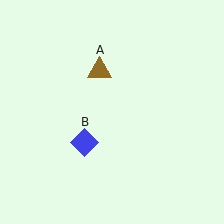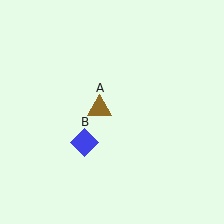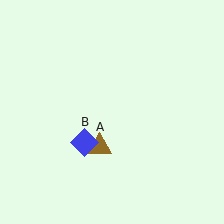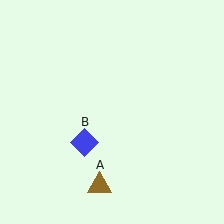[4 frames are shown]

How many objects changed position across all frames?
1 object changed position: brown triangle (object A).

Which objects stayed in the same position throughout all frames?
Blue diamond (object B) remained stationary.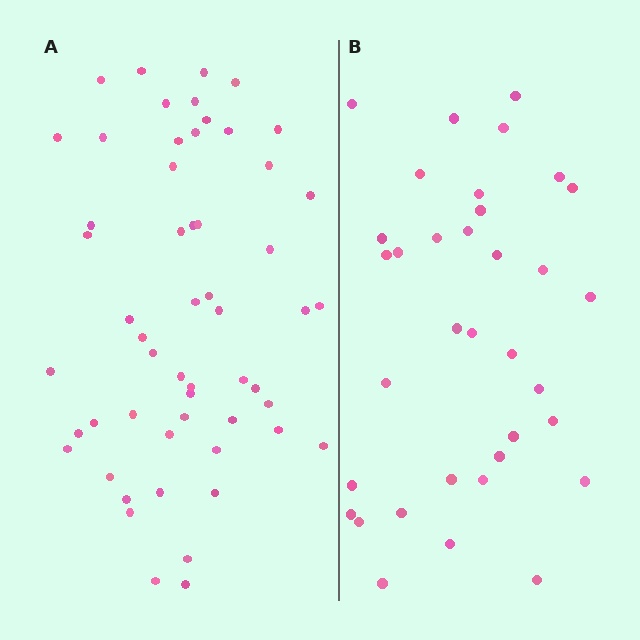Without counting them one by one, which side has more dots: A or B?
Region A (the left region) has more dots.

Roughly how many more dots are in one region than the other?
Region A has approximately 20 more dots than region B.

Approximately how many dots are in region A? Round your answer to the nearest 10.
About 60 dots. (The exact count is 55, which rounds to 60.)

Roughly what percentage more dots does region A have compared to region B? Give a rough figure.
About 55% more.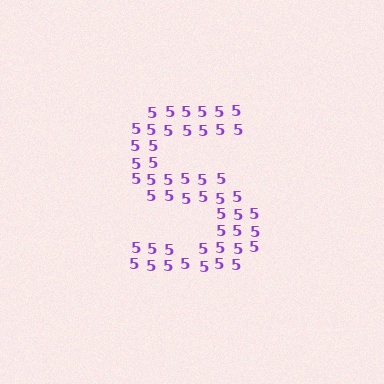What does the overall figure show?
The overall figure shows the letter S.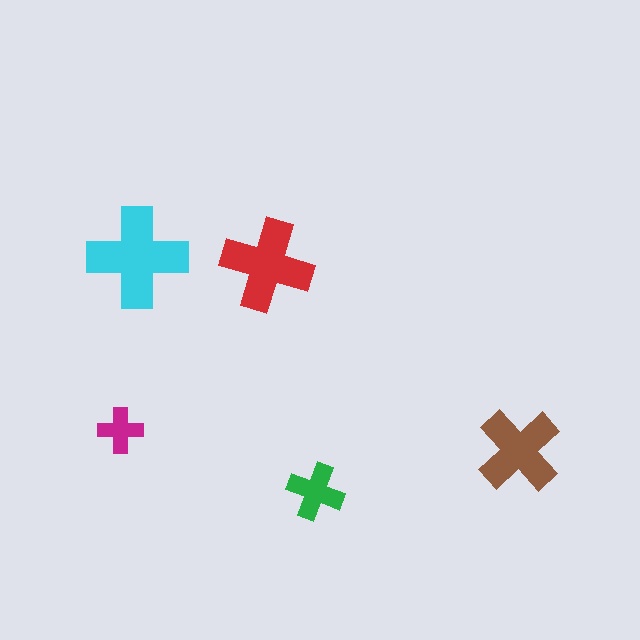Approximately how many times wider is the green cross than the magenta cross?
About 1.5 times wider.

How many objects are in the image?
There are 5 objects in the image.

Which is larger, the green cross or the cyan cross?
The cyan one.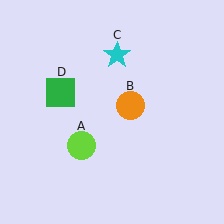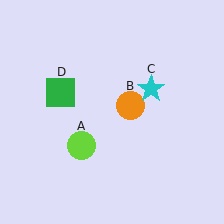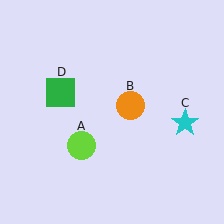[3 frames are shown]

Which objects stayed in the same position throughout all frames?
Lime circle (object A) and orange circle (object B) and green square (object D) remained stationary.